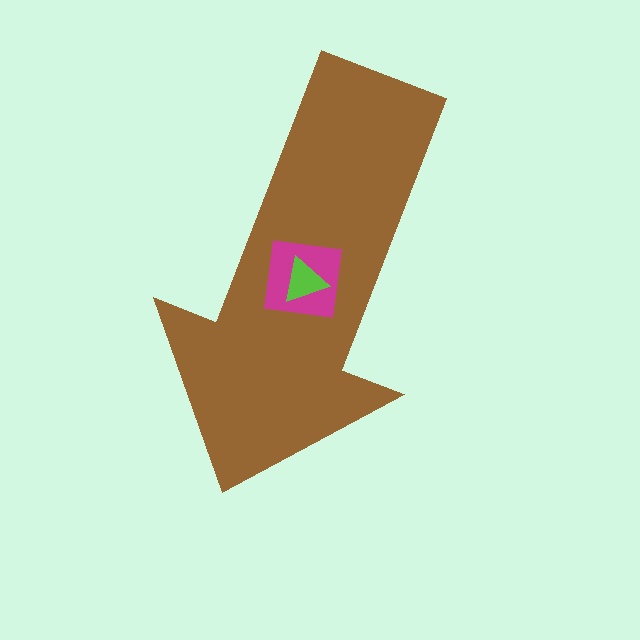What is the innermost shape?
The lime triangle.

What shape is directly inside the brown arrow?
The magenta square.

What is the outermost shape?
The brown arrow.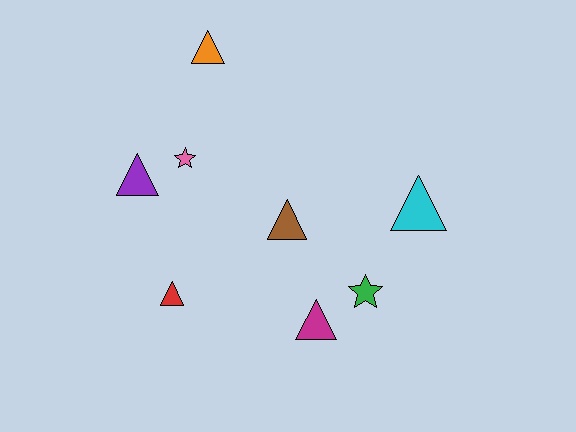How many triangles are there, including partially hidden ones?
There are 6 triangles.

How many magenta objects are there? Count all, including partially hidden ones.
There is 1 magenta object.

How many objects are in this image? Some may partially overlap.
There are 8 objects.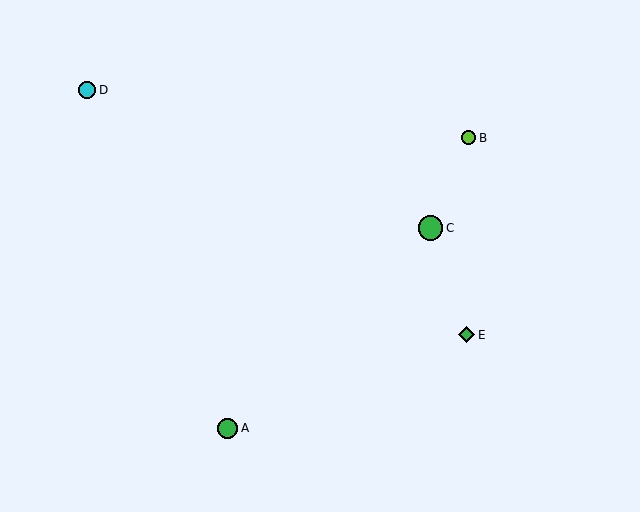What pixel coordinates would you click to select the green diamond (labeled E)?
Click at (466, 335) to select the green diamond E.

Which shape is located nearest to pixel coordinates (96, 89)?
The cyan circle (labeled D) at (87, 90) is nearest to that location.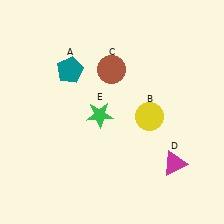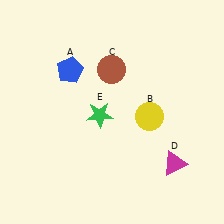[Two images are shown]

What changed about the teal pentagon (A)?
In Image 1, A is teal. In Image 2, it changed to blue.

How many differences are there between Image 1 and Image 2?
There is 1 difference between the two images.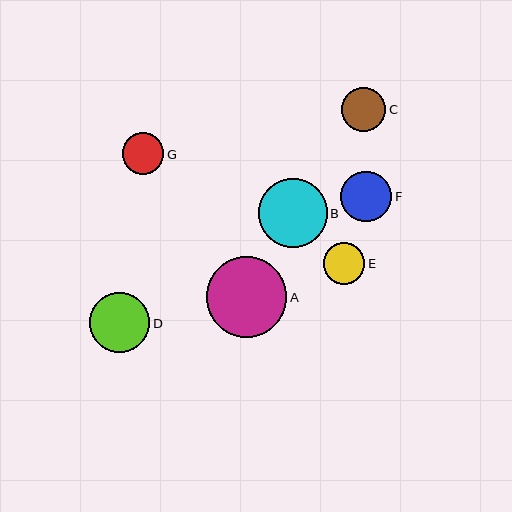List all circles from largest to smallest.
From largest to smallest: A, B, D, F, C, E, G.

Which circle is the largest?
Circle A is the largest with a size of approximately 81 pixels.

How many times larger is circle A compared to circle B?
Circle A is approximately 1.2 times the size of circle B.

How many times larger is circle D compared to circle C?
Circle D is approximately 1.4 times the size of circle C.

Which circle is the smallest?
Circle G is the smallest with a size of approximately 41 pixels.